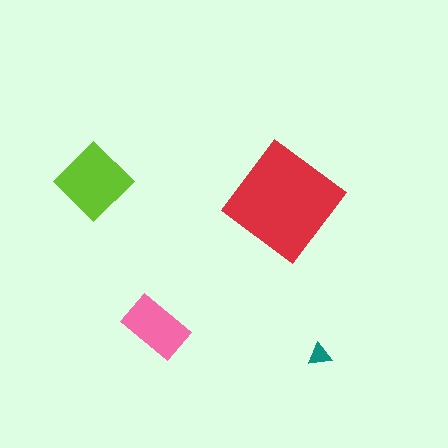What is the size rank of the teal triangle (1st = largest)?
4th.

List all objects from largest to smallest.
The red diamond, the lime diamond, the pink rectangle, the teal triangle.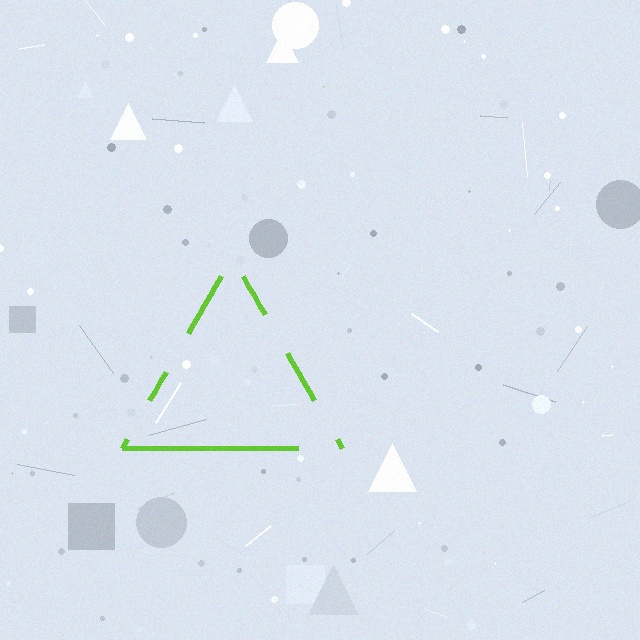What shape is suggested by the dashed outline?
The dashed outline suggests a triangle.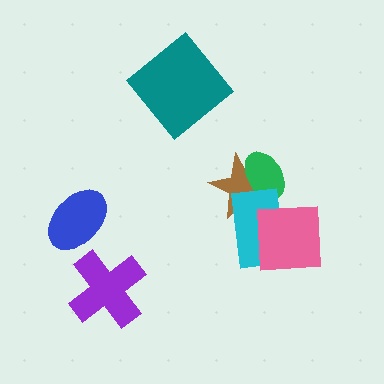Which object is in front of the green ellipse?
The cyan rectangle is in front of the green ellipse.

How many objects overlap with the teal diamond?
0 objects overlap with the teal diamond.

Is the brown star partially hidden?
Yes, it is partially covered by another shape.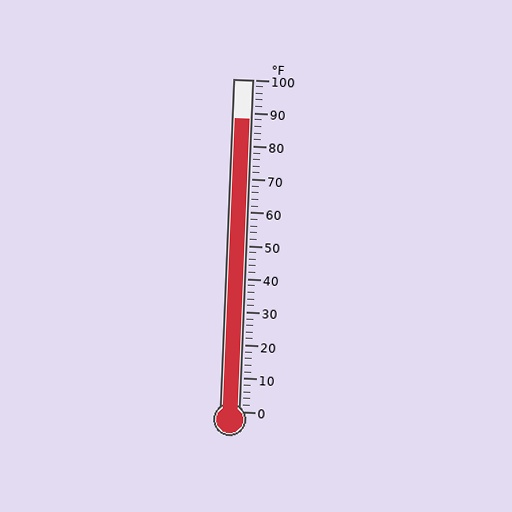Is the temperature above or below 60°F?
The temperature is above 60°F.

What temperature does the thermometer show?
The thermometer shows approximately 88°F.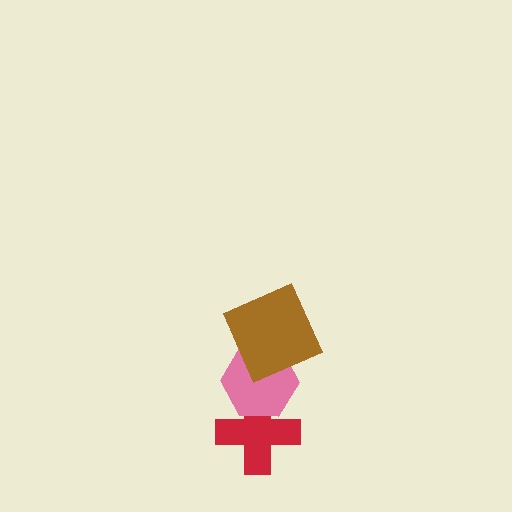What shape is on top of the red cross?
The pink hexagon is on top of the red cross.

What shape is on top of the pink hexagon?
The brown square is on top of the pink hexagon.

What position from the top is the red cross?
The red cross is 3rd from the top.